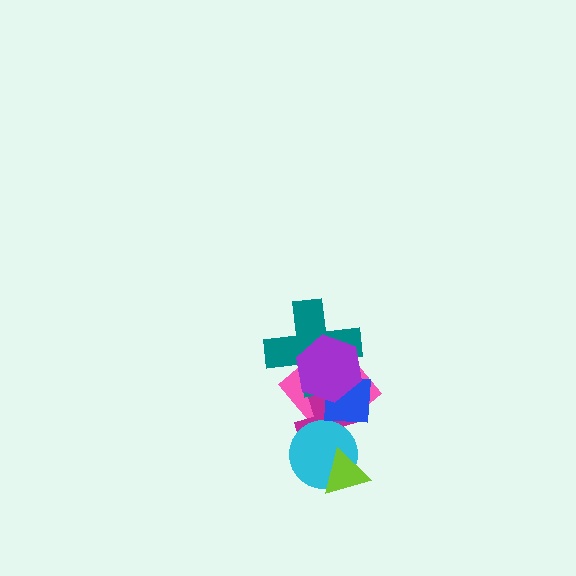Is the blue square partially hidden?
Yes, it is partially covered by another shape.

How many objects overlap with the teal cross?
3 objects overlap with the teal cross.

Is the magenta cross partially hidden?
Yes, it is partially covered by another shape.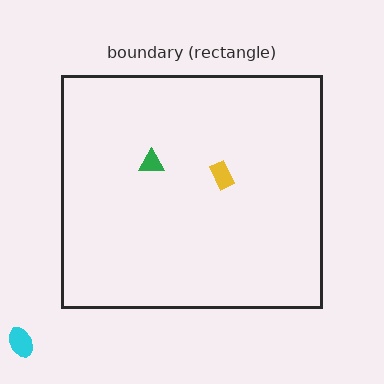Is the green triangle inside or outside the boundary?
Inside.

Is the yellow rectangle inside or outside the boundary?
Inside.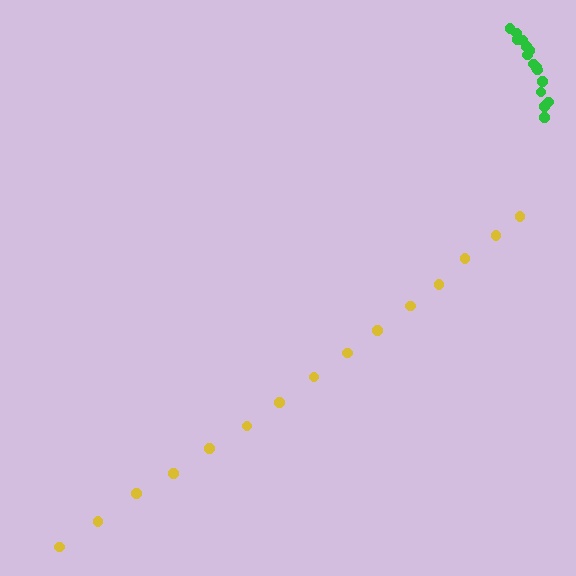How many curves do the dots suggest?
There are 2 distinct paths.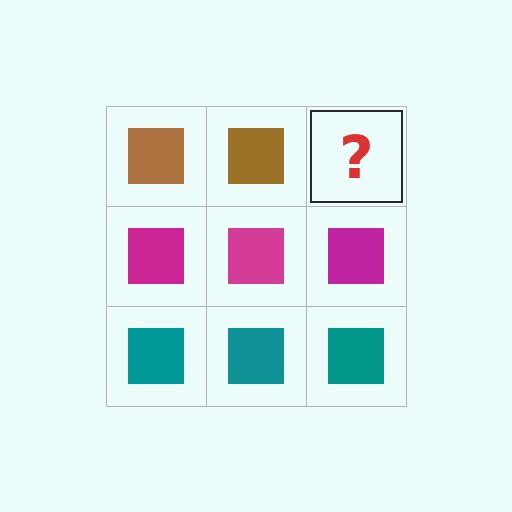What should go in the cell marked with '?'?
The missing cell should contain a brown square.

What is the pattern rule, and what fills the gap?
The rule is that each row has a consistent color. The gap should be filled with a brown square.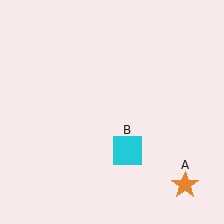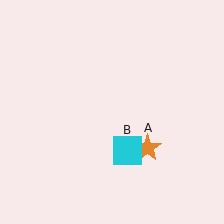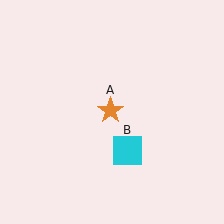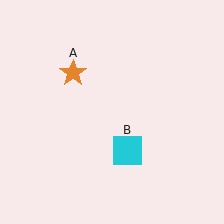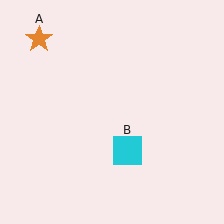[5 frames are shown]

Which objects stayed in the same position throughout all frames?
Cyan square (object B) remained stationary.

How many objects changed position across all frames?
1 object changed position: orange star (object A).